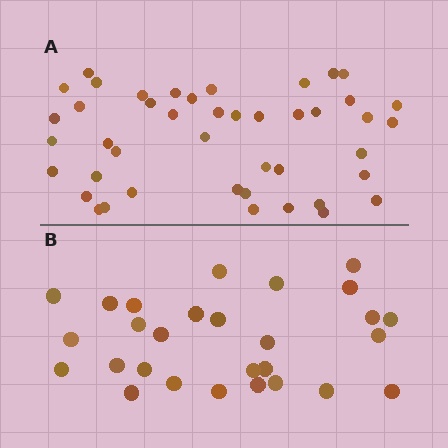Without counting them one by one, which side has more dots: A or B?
Region A (the top region) has more dots.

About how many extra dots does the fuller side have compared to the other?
Region A has approximately 15 more dots than region B.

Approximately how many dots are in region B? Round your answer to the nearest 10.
About 30 dots. (The exact count is 28, which rounds to 30.)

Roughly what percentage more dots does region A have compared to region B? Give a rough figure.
About 55% more.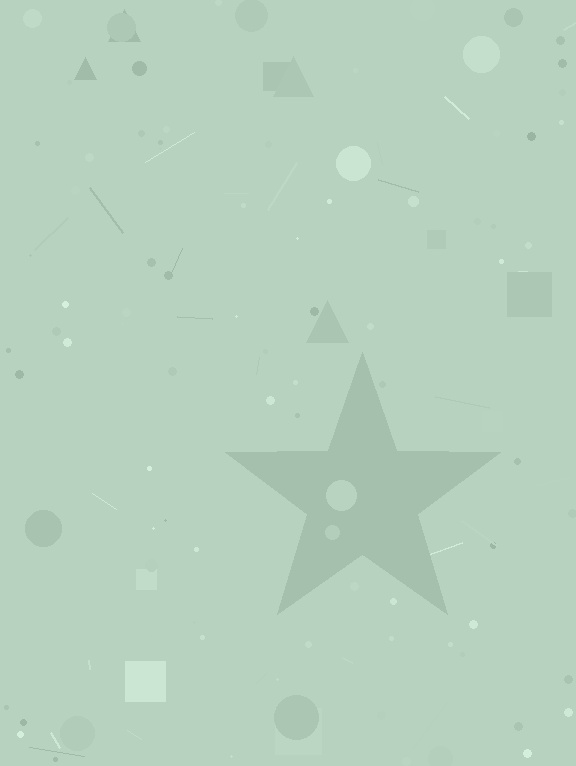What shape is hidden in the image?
A star is hidden in the image.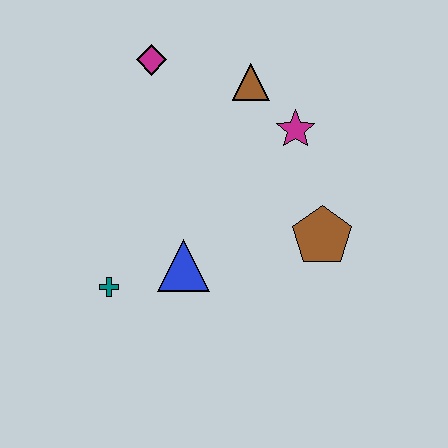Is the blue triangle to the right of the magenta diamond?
Yes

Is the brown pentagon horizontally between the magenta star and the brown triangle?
No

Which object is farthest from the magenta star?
The teal cross is farthest from the magenta star.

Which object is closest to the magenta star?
The brown triangle is closest to the magenta star.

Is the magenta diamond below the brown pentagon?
No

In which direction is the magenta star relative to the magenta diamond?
The magenta star is to the right of the magenta diamond.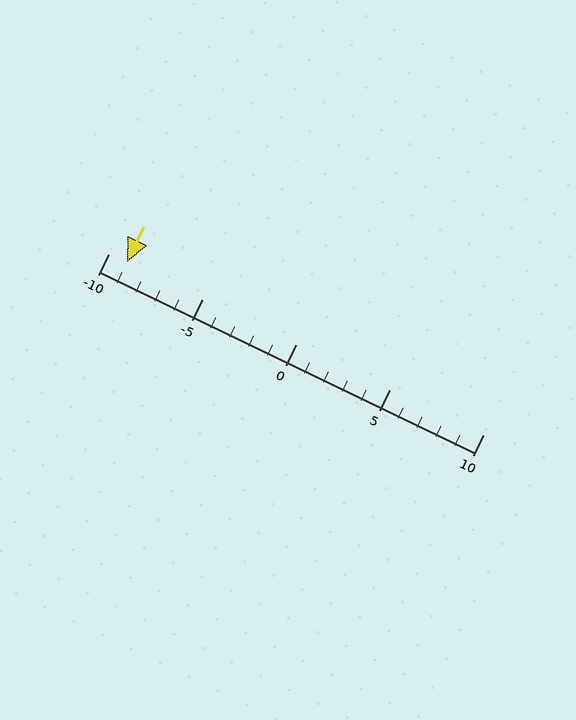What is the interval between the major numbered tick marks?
The major tick marks are spaced 5 units apart.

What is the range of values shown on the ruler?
The ruler shows values from -10 to 10.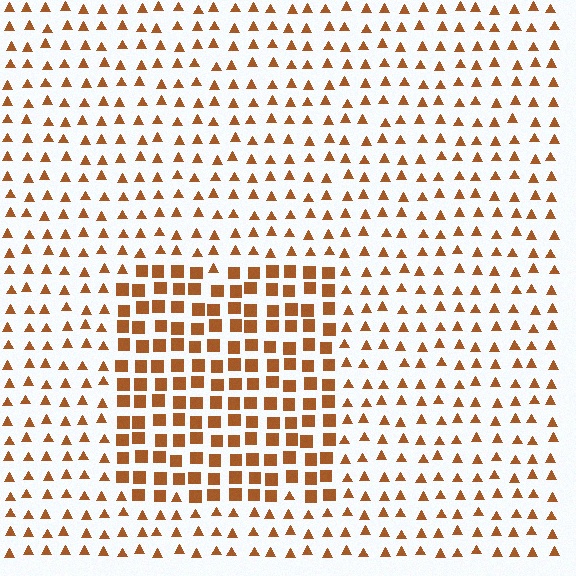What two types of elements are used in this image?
The image uses squares inside the rectangle region and triangles outside it.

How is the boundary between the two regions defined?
The boundary is defined by a change in element shape: squares inside vs. triangles outside. All elements share the same color and spacing.